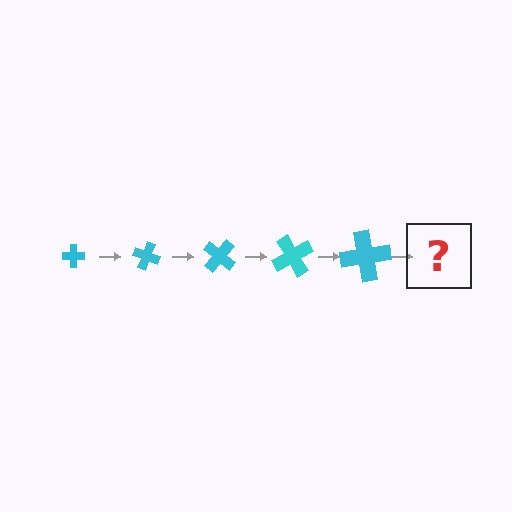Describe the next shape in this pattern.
It should be a cross, larger than the previous one and rotated 100 degrees from the start.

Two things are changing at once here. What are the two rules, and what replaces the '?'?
The two rules are that the cross grows larger each step and it rotates 20 degrees each step. The '?' should be a cross, larger than the previous one and rotated 100 degrees from the start.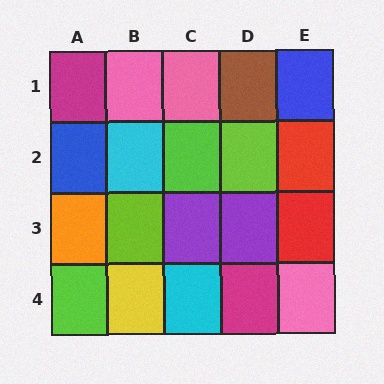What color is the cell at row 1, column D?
Brown.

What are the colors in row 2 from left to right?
Blue, cyan, lime, lime, red.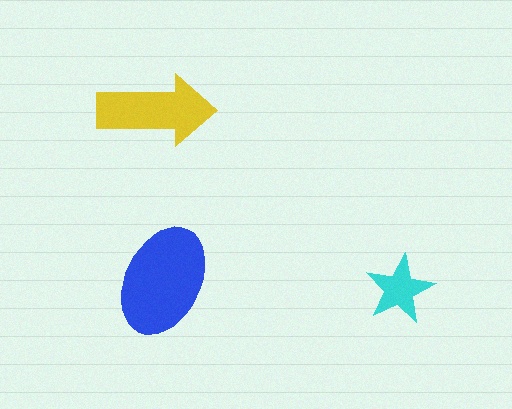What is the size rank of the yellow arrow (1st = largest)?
2nd.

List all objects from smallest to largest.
The cyan star, the yellow arrow, the blue ellipse.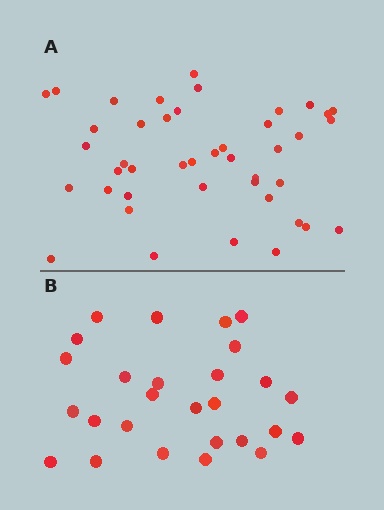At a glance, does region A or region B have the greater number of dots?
Region A (the top region) has more dots.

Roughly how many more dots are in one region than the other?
Region A has approximately 15 more dots than region B.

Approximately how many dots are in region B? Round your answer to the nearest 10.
About 30 dots. (The exact count is 27, which rounds to 30.)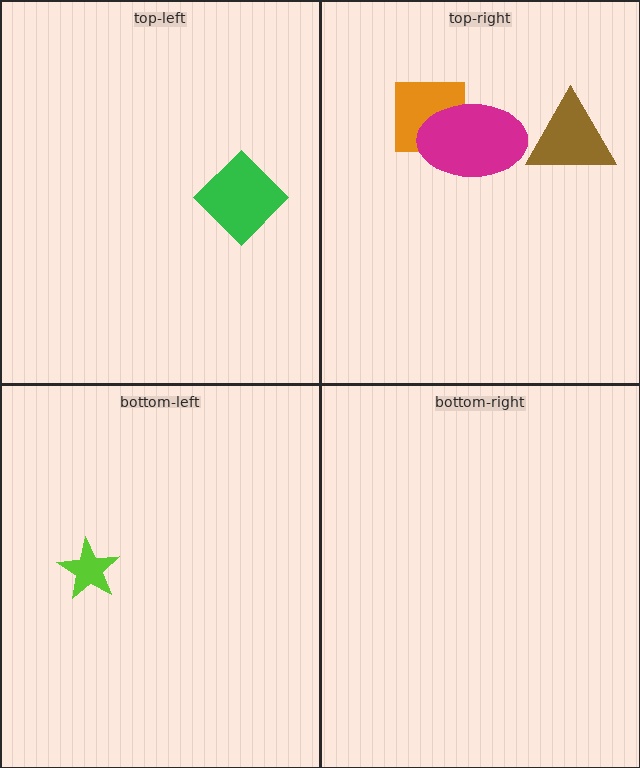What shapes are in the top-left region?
The green diamond.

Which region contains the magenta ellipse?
The top-right region.